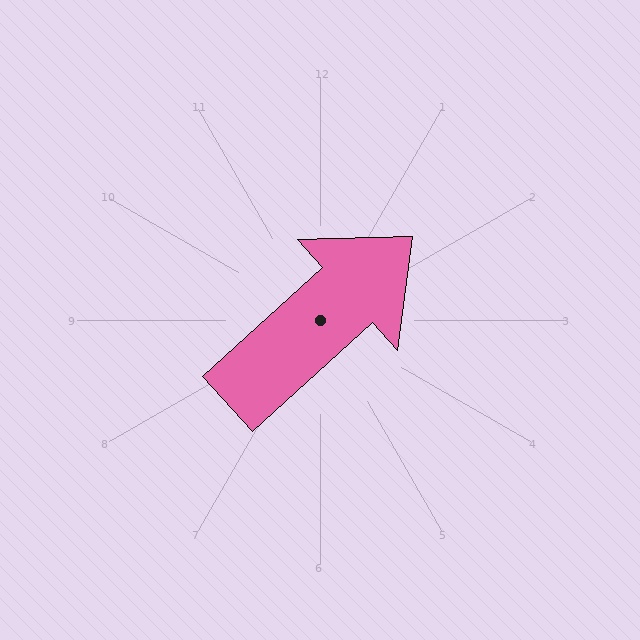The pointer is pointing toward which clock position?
Roughly 2 o'clock.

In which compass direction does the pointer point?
Northeast.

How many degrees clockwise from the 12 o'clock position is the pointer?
Approximately 48 degrees.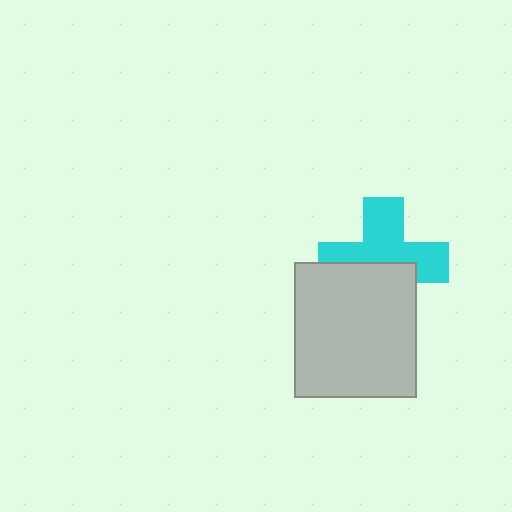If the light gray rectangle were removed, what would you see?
You would see the complete cyan cross.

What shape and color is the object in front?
The object in front is a light gray rectangle.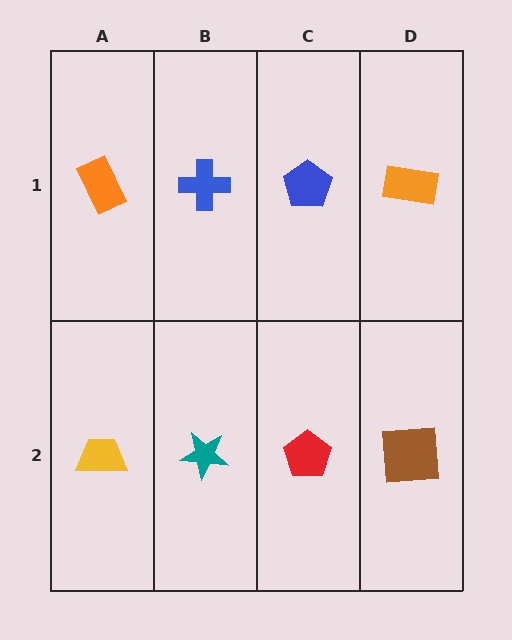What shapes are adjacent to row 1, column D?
A brown square (row 2, column D), a blue pentagon (row 1, column C).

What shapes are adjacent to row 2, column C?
A blue pentagon (row 1, column C), a teal star (row 2, column B), a brown square (row 2, column D).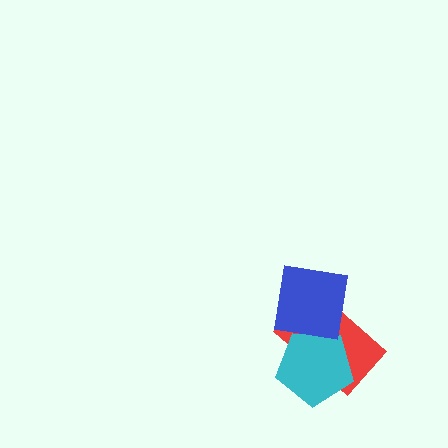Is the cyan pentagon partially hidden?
Yes, it is partially covered by another shape.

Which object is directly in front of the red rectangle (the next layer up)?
The cyan pentagon is directly in front of the red rectangle.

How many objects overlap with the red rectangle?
2 objects overlap with the red rectangle.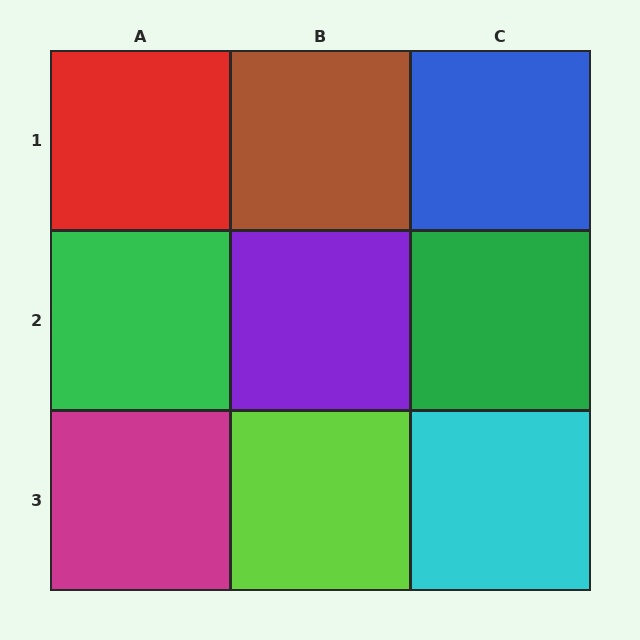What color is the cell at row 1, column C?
Blue.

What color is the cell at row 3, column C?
Cyan.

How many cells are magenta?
1 cell is magenta.